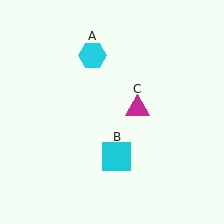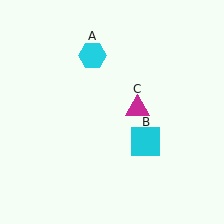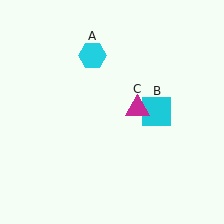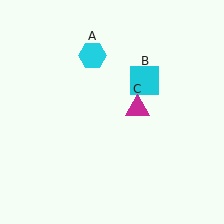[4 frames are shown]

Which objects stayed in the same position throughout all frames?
Cyan hexagon (object A) and magenta triangle (object C) remained stationary.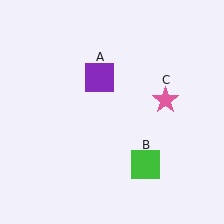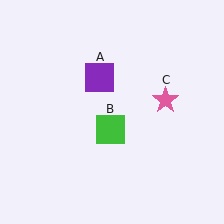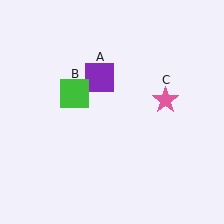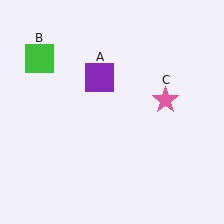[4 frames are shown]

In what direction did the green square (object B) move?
The green square (object B) moved up and to the left.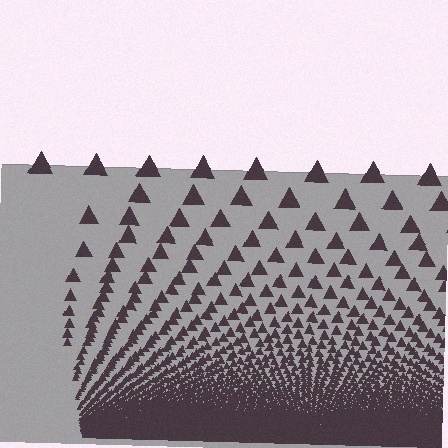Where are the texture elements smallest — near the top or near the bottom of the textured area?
Near the bottom.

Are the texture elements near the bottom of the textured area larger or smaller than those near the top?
Smaller. The gradient is inverted — elements near the bottom are smaller and denser.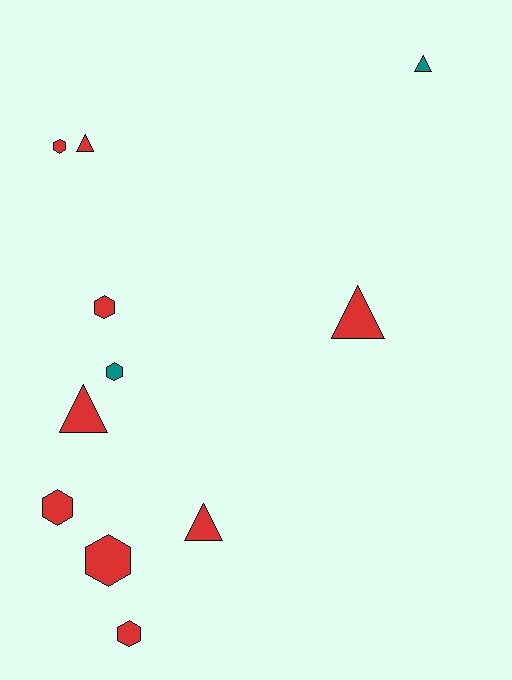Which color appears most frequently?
Red, with 9 objects.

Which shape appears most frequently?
Hexagon, with 6 objects.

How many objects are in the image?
There are 11 objects.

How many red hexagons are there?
There are 5 red hexagons.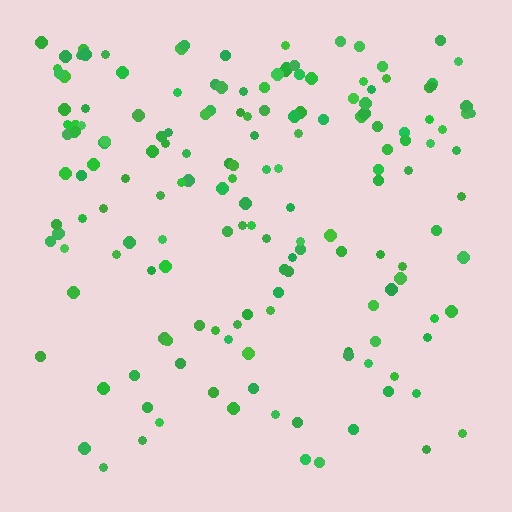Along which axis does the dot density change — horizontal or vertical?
Vertical.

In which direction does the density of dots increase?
From bottom to top, with the top side densest.